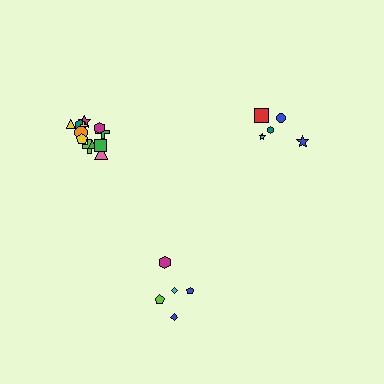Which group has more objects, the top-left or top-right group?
The top-left group.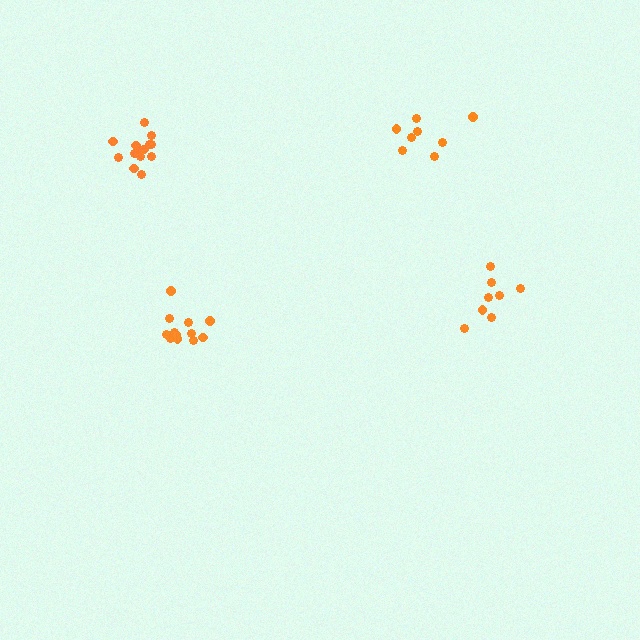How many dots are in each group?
Group 1: 12 dots, Group 2: 8 dots, Group 3: 14 dots, Group 4: 8 dots (42 total).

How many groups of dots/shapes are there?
There are 4 groups.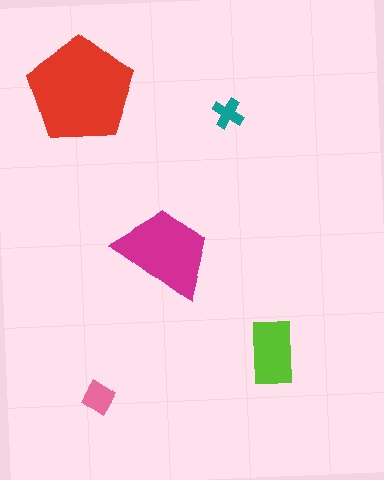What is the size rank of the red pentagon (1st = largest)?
1st.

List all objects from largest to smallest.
The red pentagon, the magenta trapezoid, the lime rectangle, the pink diamond, the teal cross.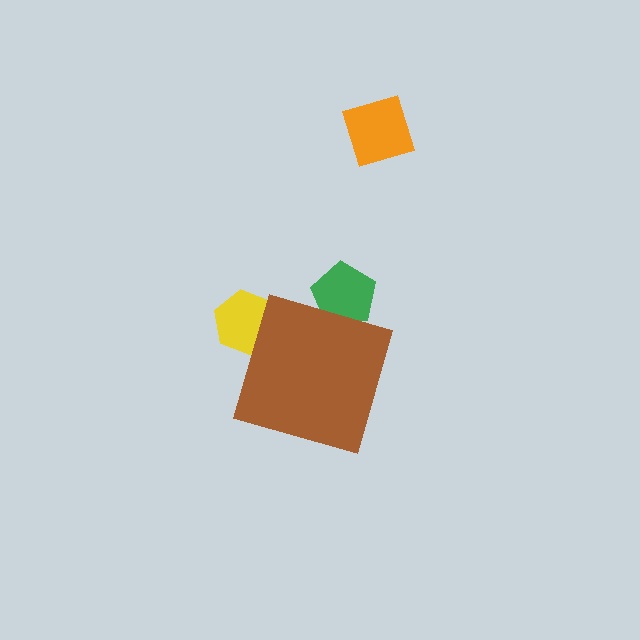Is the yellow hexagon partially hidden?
Yes, the yellow hexagon is partially hidden behind the brown diamond.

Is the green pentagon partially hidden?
Yes, the green pentagon is partially hidden behind the brown diamond.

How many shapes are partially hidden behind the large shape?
2 shapes are partially hidden.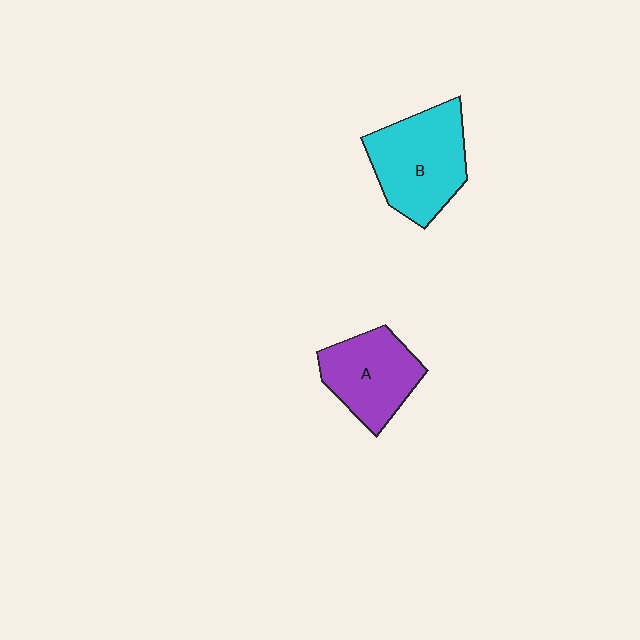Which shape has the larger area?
Shape B (cyan).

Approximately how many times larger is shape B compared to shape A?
Approximately 1.2 times.